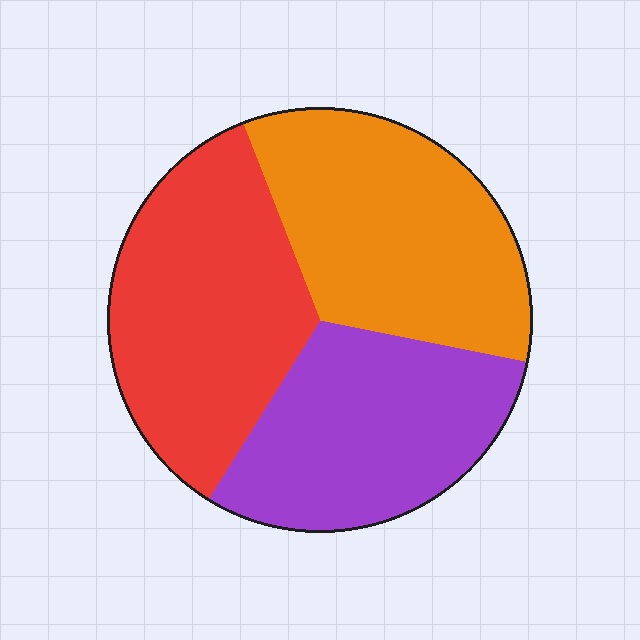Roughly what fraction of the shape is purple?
Purple covers 31% of the shape.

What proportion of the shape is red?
Red takes up between a third and a half of the shape.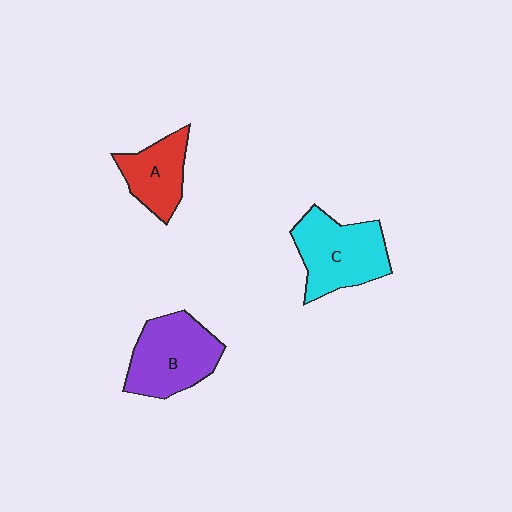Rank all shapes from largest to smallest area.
From largest to smallest: C (cyan), B (purple), A (red).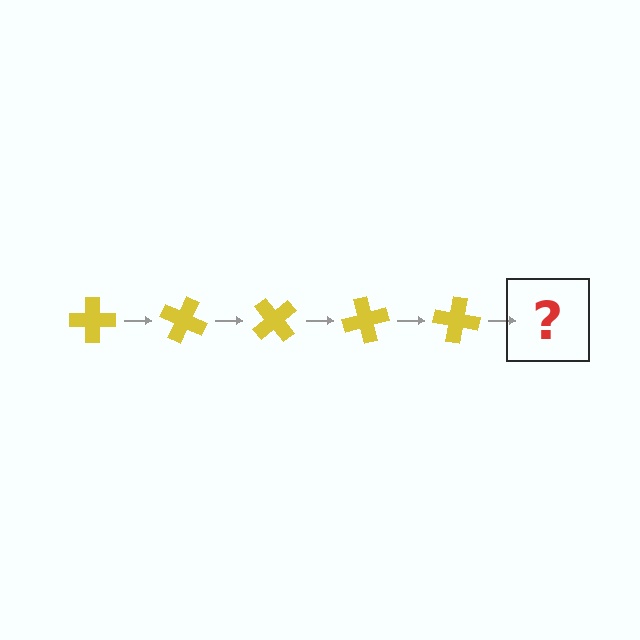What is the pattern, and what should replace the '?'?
The pattern is that the cross rotates 25 degrees each step. The '?' should be a yellow cross rotated 125 degrees.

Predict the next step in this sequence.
The next step is a yellow cross rotated 125 degrees.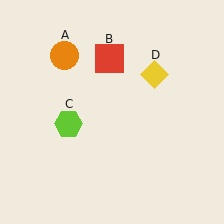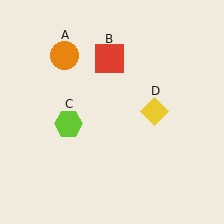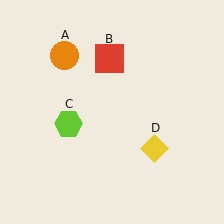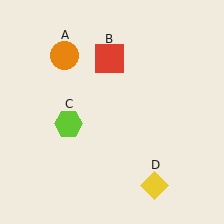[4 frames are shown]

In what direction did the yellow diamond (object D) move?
The yellow diamond (object D) moved down.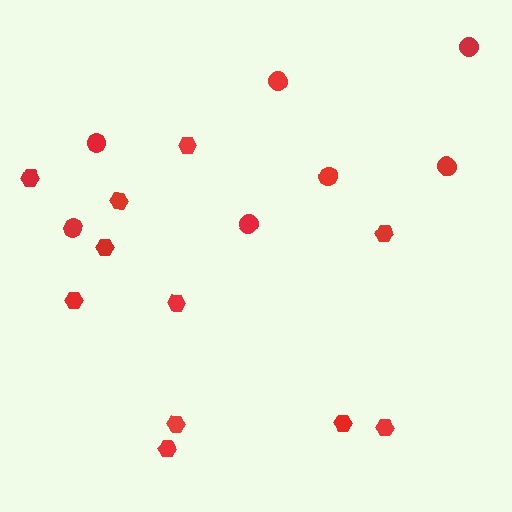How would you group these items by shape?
There are 2 groups: one group of circles (7) and one group of hexagons (11).